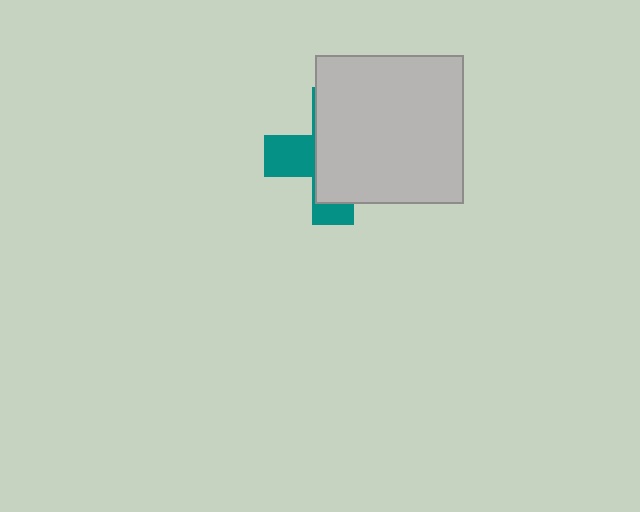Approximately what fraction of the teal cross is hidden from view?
Roughly 65% of the teal cross is hidden behind the light gray square.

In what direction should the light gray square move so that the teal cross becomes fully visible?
The light gray square should move right. That is the shortest direction to clear the overlap and leave the teal cross fully visible.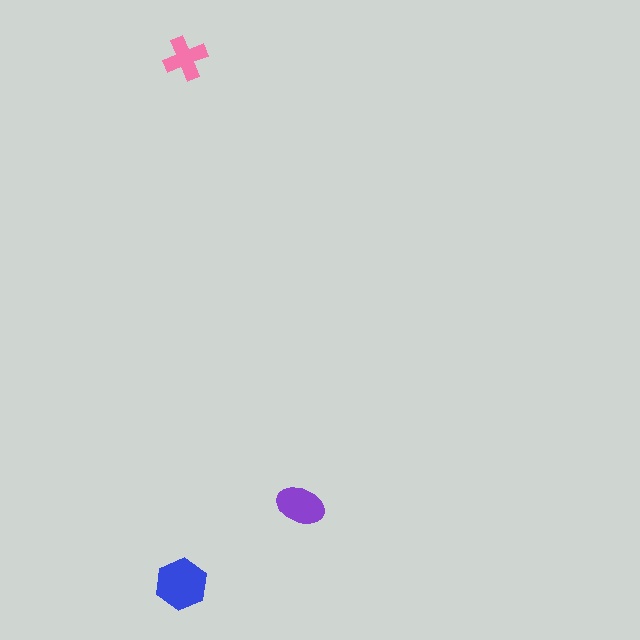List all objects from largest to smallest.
The blue hexagon, the purple ellipse, the pink cross.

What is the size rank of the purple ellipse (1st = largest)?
2nd.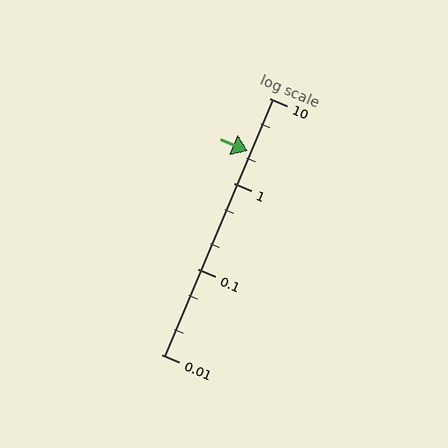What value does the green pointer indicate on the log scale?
The pointer indicates approximately 2.4.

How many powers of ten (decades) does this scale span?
The scale spans 3 decades, from 0.01 to 10.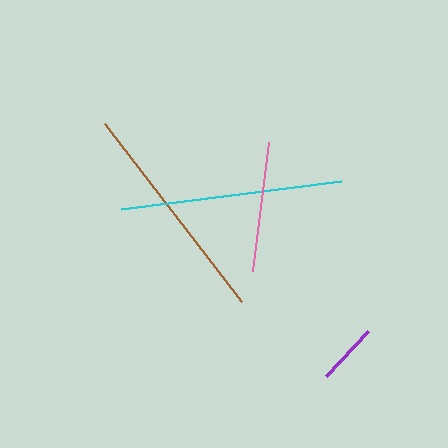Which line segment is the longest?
The brown line is the longest at approximately 224 pixels.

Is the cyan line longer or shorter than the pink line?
The cyan line is longer than the pink line.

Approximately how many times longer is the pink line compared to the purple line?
The pink line is approximately 2.1 times the length of the purple line.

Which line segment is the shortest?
The purple line is the shortest at approximately 61 pixels.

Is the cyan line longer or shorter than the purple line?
The cyan line is longer than the purple line.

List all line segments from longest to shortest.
From longest to shortest: brown, cyan, pink, purple.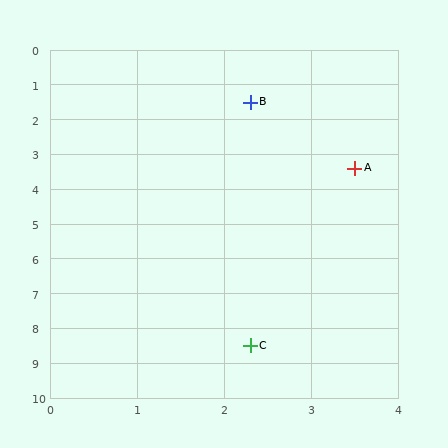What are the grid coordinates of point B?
Point B is at approximately (2.3, 1.5).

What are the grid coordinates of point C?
Point C is at approximately (2.3, 8.5).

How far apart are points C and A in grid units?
Points C and A are about 5.2 grid units apart.